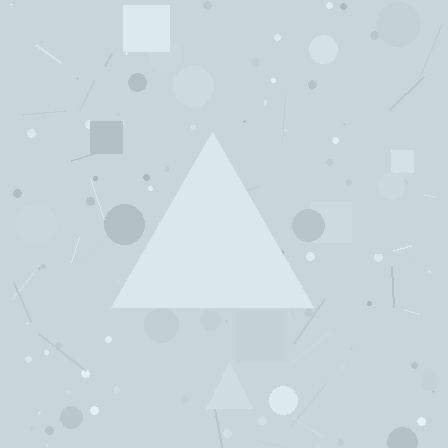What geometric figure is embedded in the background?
A triangle is embedded in the background.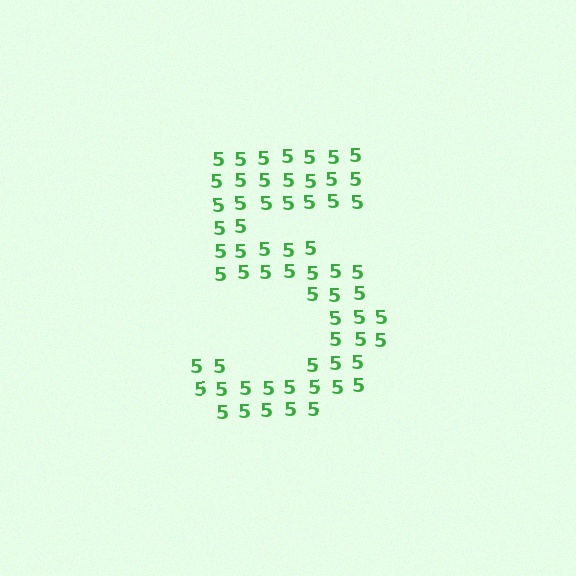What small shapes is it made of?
It is made of small digit 5's.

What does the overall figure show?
The overall figure shows the digit 5.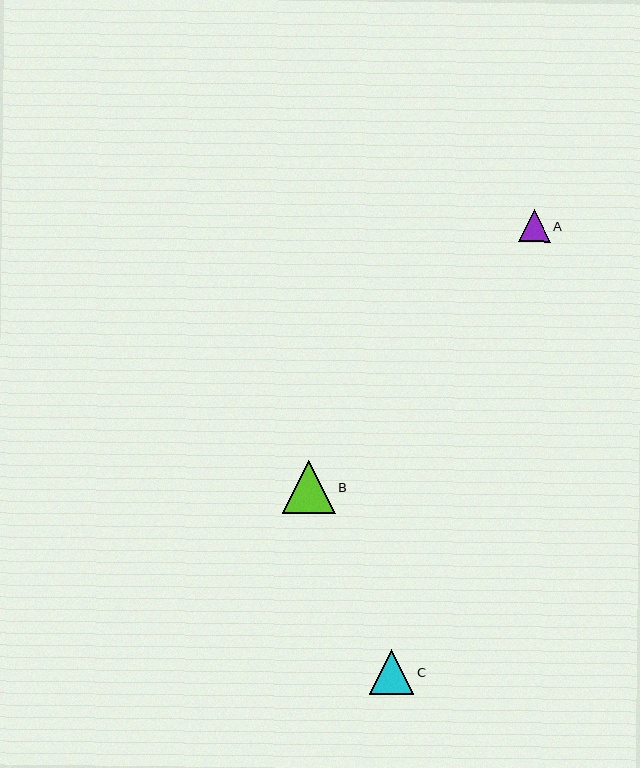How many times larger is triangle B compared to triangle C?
Triangle B is approximately 1.2 times the size of triangle C.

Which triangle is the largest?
Triangle B is the largest with a size of approximately 53 pixels.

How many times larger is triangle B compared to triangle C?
Triangle B is approximately 1.2 times the size of triangle C.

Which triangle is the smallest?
Triangle A is the smallest with a size of approximately 31 pixels.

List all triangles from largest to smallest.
From largest to smallest: B, C, A.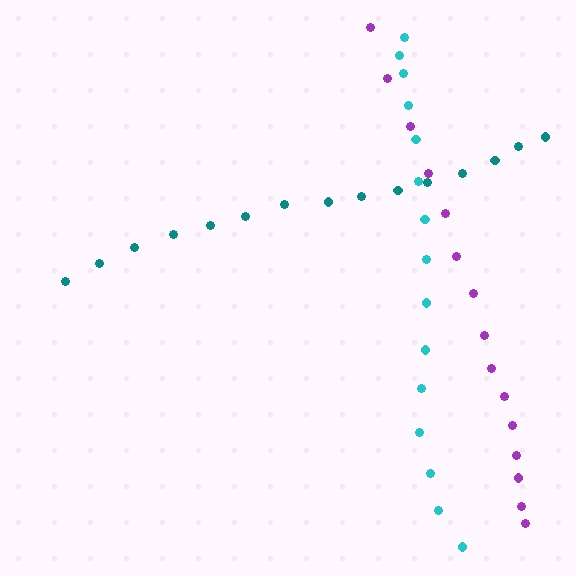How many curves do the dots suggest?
There are 3 distinct paths.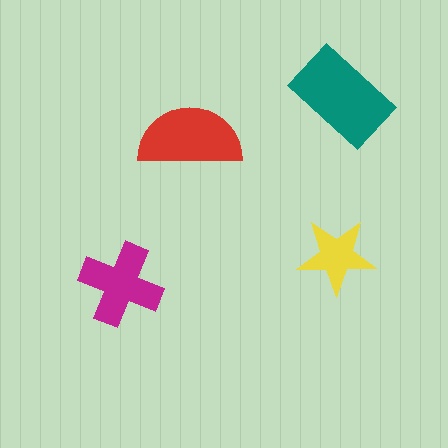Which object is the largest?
The teal rectangle.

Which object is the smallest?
The yellow star.